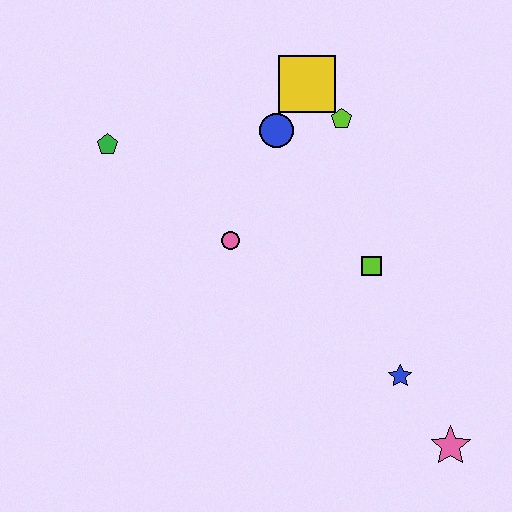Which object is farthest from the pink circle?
The pink star is farthest from the pink circle.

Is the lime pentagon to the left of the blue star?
Yes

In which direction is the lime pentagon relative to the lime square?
The lime pentagon is above the lime square.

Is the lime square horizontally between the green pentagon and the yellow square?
No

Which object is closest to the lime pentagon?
The yellow square is closest to the lime pentagon.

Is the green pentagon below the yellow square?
Yes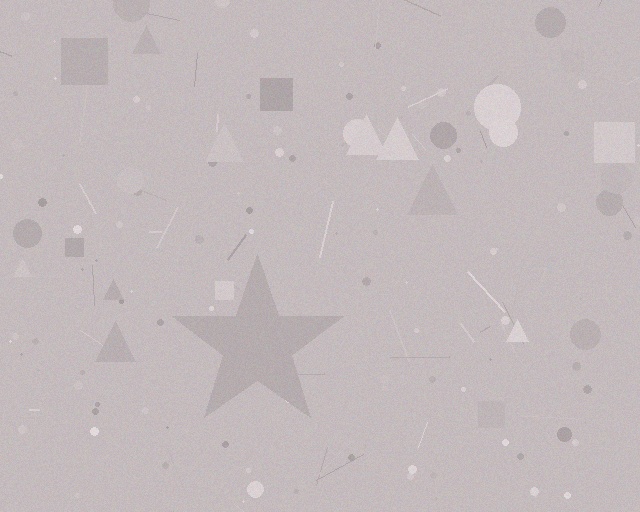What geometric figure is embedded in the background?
A star is embedded in the background.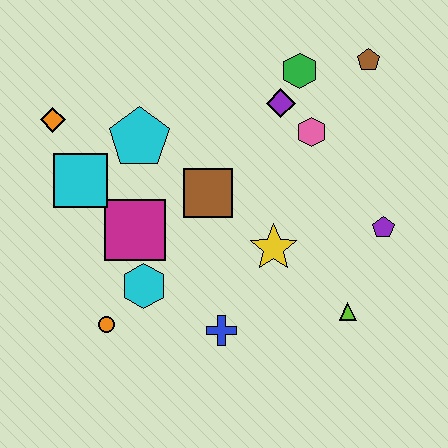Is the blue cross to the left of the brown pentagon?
Yes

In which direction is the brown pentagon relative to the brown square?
The brown pentagon is to the right of the brown square.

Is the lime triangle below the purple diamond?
Yes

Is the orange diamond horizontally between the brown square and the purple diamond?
No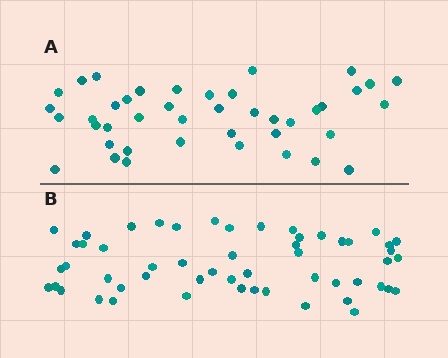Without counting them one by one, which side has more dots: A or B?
Region B (the bottom region) has more dots.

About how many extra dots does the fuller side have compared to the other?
Region B has roughly 12 or so more dots than region A.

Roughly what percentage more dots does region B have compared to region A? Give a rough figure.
About 30% more.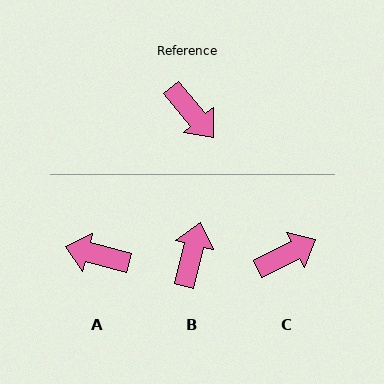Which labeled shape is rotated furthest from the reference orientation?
A, about 145 degrees away.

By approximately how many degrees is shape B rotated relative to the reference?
Approximately 125 degrees counter-clockwise.